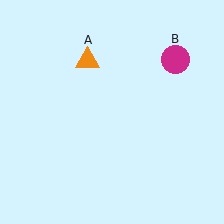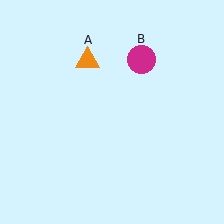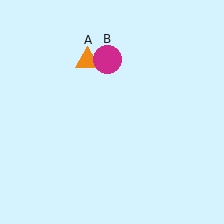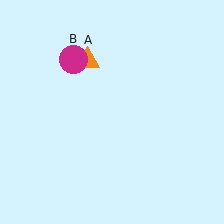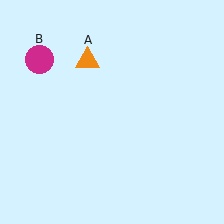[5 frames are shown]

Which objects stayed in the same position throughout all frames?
Orange triangle (object A) remained stationary.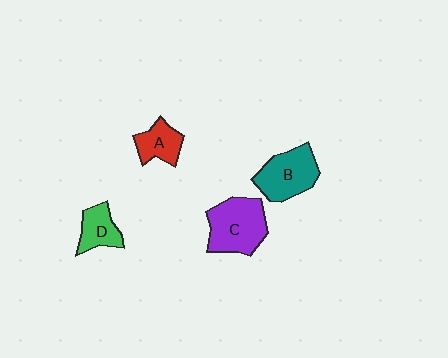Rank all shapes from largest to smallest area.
From largest to smallest: C (purple), B (teal), A (red), D (green).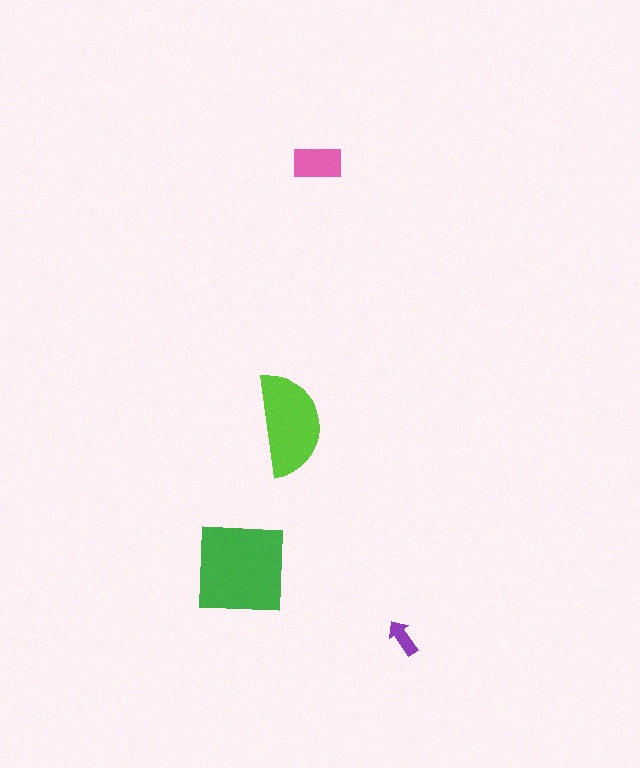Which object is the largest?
The green square.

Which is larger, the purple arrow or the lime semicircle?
The lime semicircle.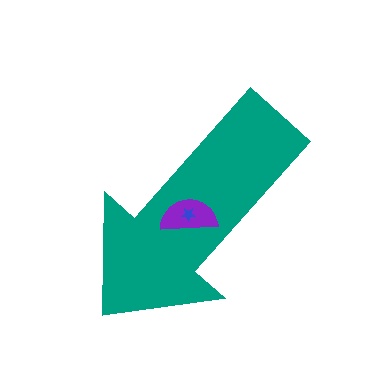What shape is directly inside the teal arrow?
The purple semicircle.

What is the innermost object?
The blue star.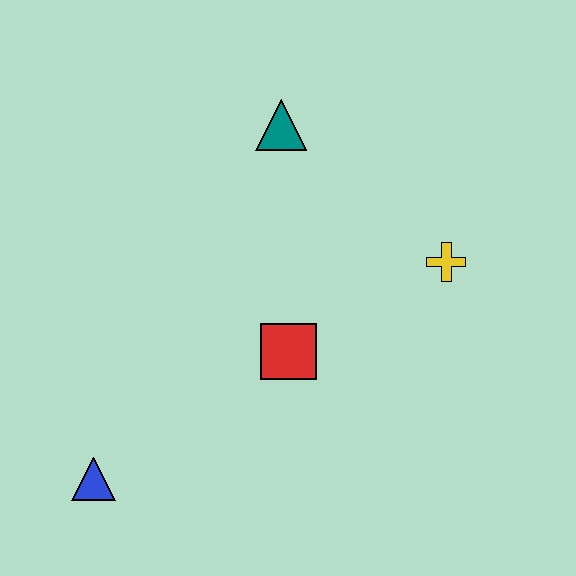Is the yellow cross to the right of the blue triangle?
Yes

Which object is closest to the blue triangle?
The red square is closest to the blue triangle.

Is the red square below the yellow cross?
Yes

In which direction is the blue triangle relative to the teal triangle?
The blue triangle is below the teal triangle.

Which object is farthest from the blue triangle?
The yellow cross is farthest from the blue triangle.